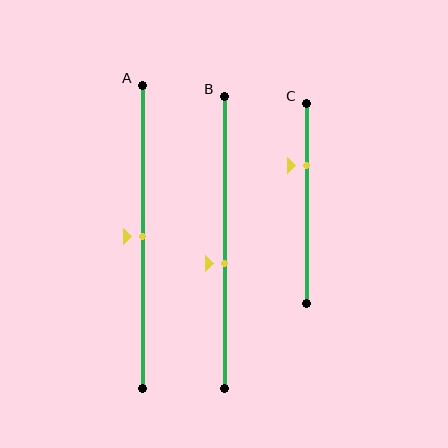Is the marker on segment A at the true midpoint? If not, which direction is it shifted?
Yes, the marker on segment A is at the true midpoint.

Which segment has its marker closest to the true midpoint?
Segment A has its marker closest to the true midpoint.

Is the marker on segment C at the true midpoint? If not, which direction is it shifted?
No, the marker on segment C is shifted upward by about 19% of the segment length.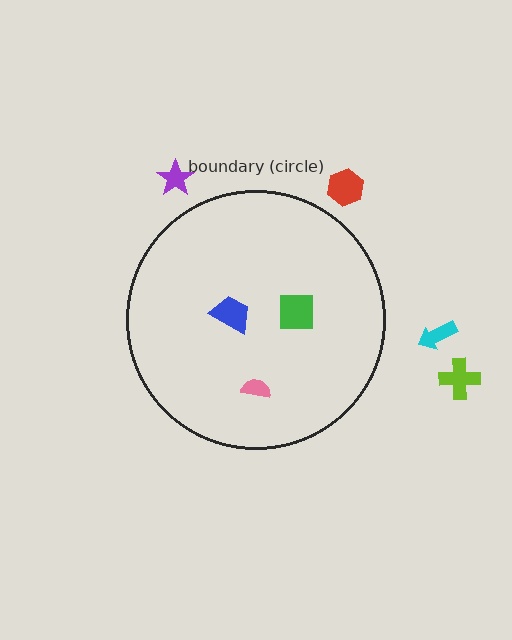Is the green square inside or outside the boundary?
Inside.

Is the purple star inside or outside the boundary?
Outside.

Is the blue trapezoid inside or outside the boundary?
Inside.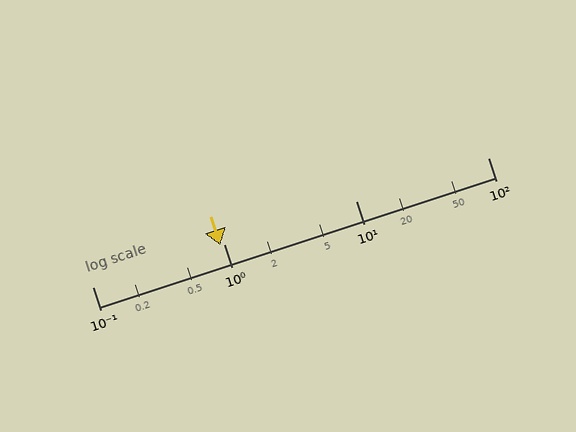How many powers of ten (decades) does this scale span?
The scale spans 3 decades, from 0.1 to 100.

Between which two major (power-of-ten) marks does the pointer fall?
The pointer is between 0.1 and 1.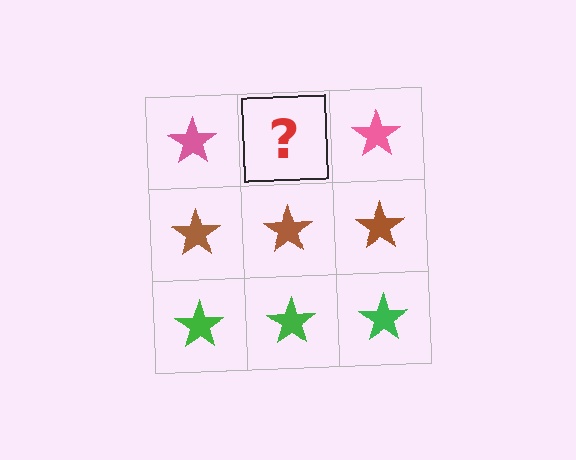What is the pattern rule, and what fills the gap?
The rule is that each row has a consistent color. The gap should be filled with a pink star.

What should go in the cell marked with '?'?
The missing cell should contain a pink star.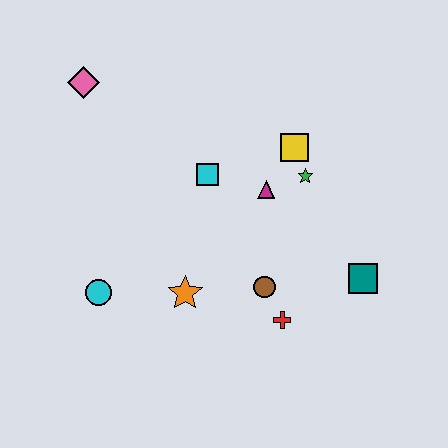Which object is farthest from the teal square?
The pink diamond is farthest from the teal square.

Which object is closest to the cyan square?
The magenta triangle is closest to the cyan square.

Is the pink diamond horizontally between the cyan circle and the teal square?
No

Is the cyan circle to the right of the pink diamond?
Yes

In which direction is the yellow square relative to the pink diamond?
The yellow square is to the right of the pink diamond.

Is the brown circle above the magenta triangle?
No